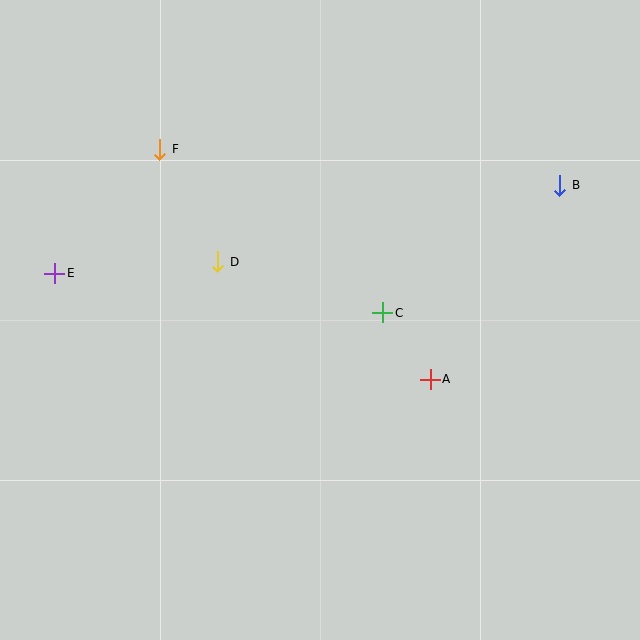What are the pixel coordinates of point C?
Point C is at (383, 313).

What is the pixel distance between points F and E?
The distance between F and E is 163 pixels.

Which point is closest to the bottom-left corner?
Point E is closest to the bottom-left corner.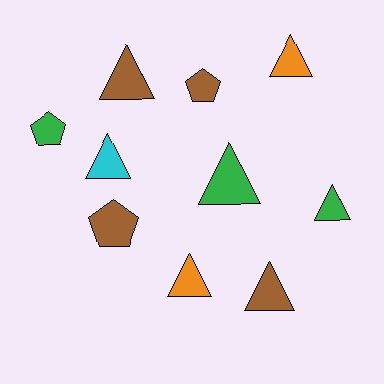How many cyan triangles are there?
There is 1 cyan triangle.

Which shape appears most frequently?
Triangle, with 7 objects.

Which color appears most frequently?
Brown, with 4 objects.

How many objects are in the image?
There are 10 objects.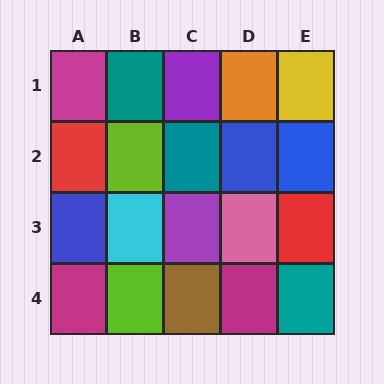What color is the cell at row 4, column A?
Magenta.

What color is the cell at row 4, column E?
Teal.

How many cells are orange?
1 cell is orange.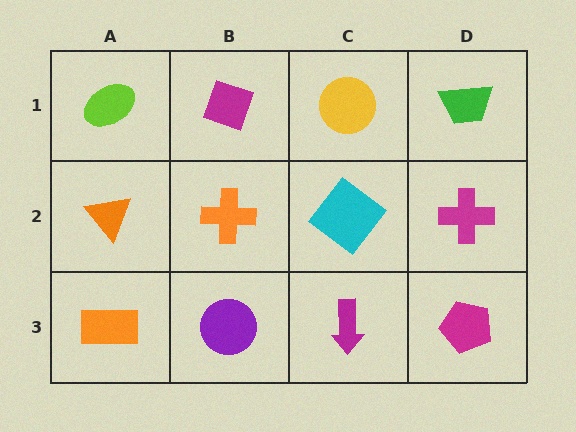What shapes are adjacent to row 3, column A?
An orange triangle (row 2, column A), a purple circle (row 3, column B).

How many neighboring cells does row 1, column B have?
3.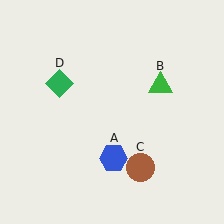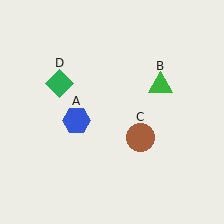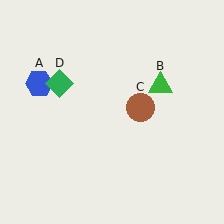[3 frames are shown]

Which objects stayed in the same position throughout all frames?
Green triangle (object B) and green diamond (object D) remained stationary.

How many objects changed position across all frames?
2 objects changed position: blue hexagon (object A), brown circle (object C).